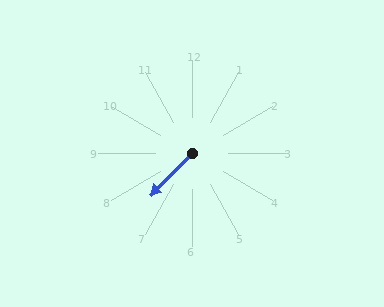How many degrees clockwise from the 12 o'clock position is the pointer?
Approximately 225 degrees.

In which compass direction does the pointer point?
Southwest.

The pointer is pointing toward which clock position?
Roughly 7 o'clock.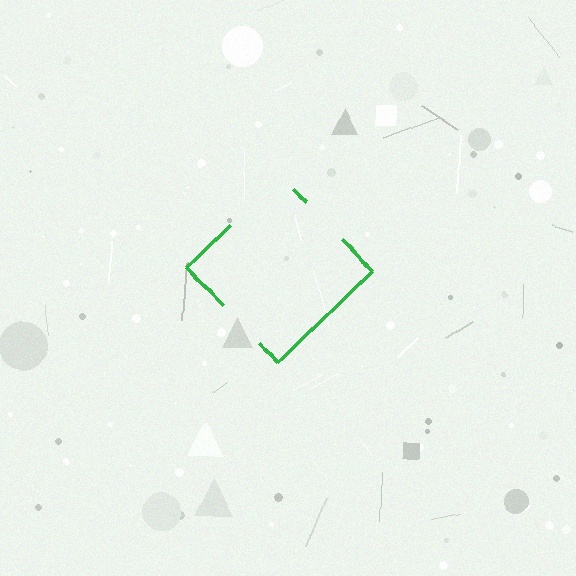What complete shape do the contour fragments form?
The contour fragments form a diamond.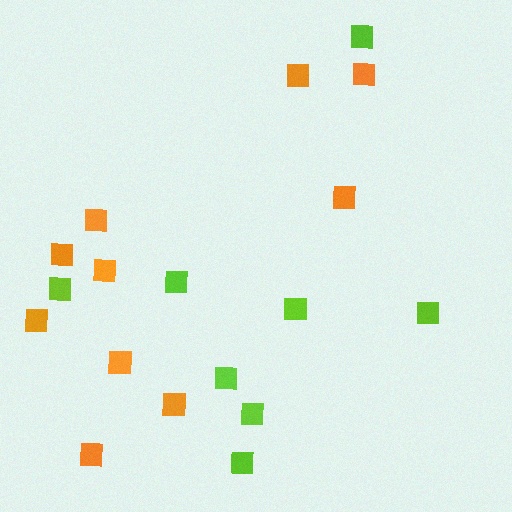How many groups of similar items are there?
There are 2 groups: one group of lime squares (8) and one group of orange squares (10).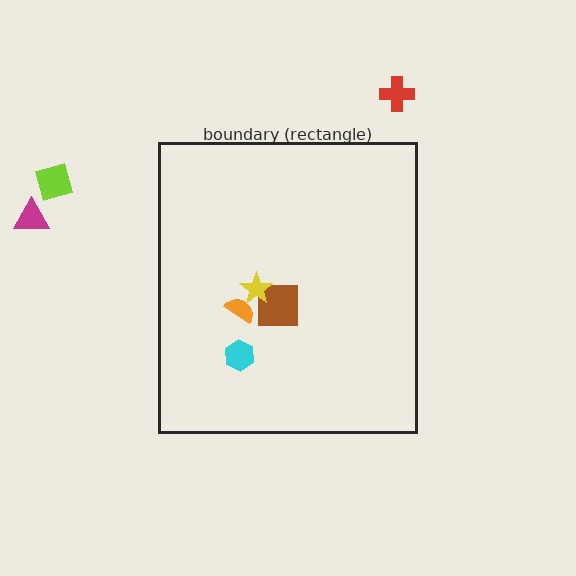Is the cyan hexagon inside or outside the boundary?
Inside.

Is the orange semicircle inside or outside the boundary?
Inside.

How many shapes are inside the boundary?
4 inside, 3 outside.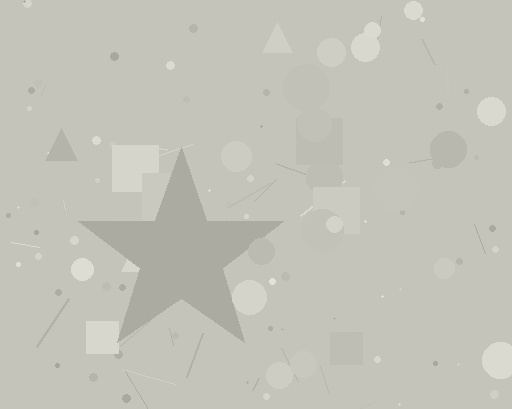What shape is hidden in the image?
A star is hidden in the image.